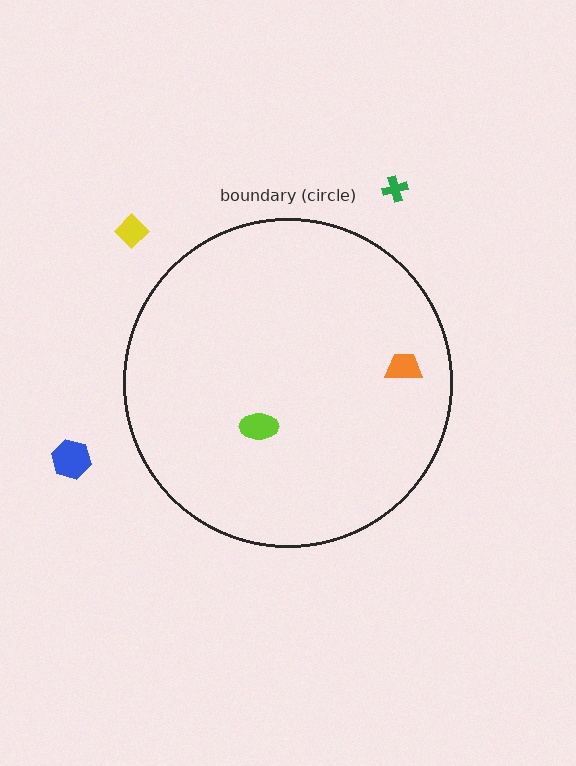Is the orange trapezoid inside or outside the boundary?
Inside.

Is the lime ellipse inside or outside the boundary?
Inside.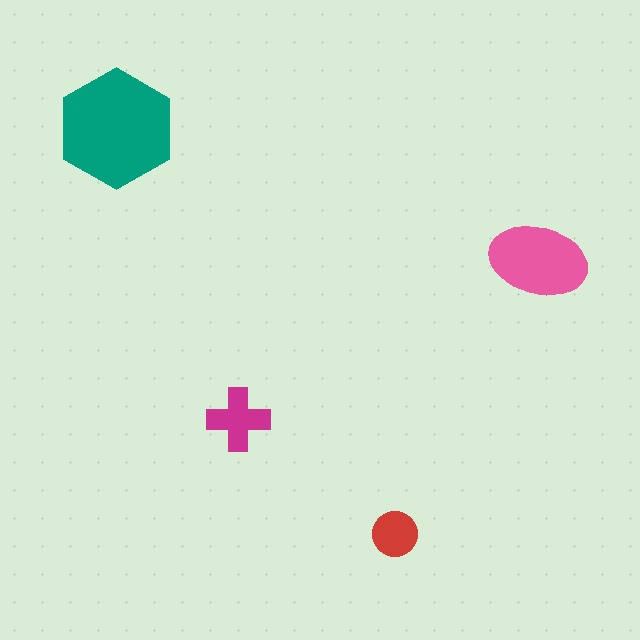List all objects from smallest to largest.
The red circle, the magenta cross, the pink ellipse, the teal hexagon.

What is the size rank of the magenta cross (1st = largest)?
3rd.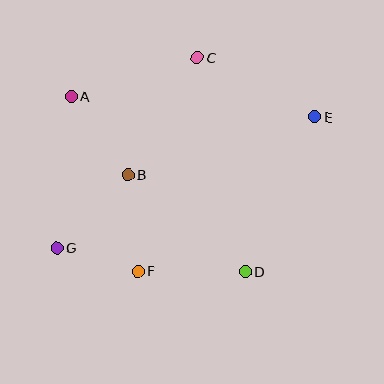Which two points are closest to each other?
Points F and G are closest to each other.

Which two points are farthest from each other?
Points E and G are farthest from each other.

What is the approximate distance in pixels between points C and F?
The distance between C and F is approximately 222 pixels.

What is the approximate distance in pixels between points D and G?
The distance between D and G is approximately 190 pixels.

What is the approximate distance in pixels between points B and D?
The distance between B and D is approximately 152 pixels.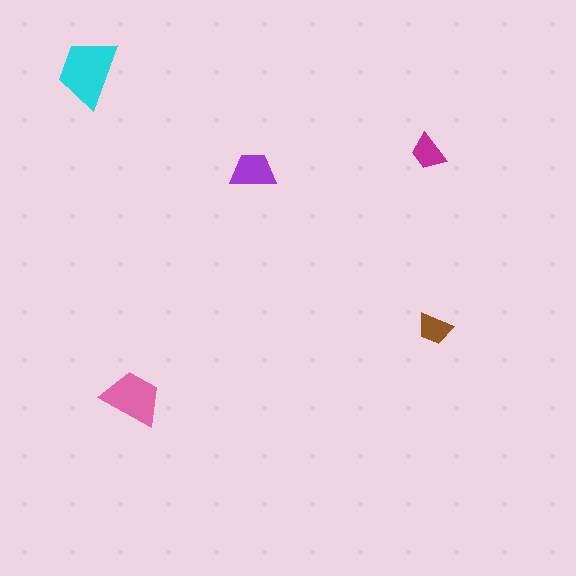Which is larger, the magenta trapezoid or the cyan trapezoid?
The cyan one.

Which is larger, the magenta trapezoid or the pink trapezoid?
The pink one.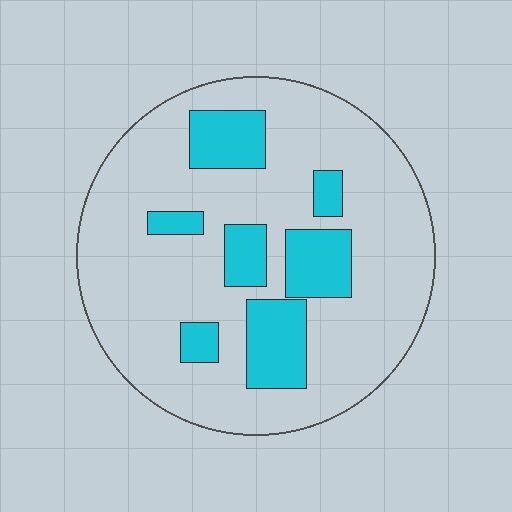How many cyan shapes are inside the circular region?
7.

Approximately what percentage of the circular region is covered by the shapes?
Approximately 20%.